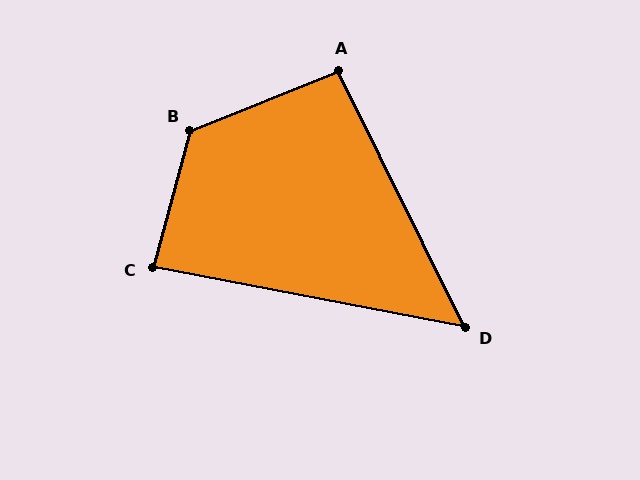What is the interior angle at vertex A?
Approximately 94 degrees (approximately right).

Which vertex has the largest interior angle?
B, at approximately 127 degrees.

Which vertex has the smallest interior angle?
D, at approximately 53 degrees.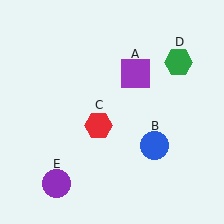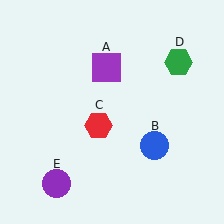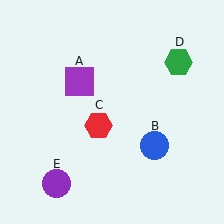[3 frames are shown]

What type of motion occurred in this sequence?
The purple square (object A) rotated counterclockwise around the center of the scene.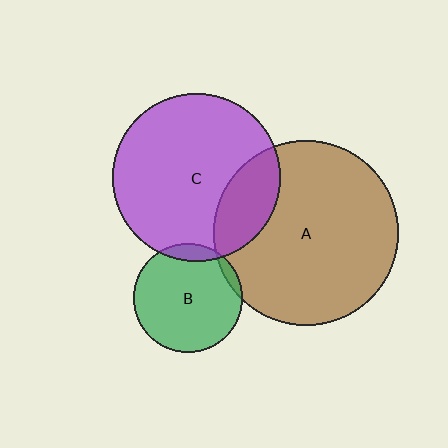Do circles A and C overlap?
Yes.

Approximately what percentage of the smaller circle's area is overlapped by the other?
Approximately 20%.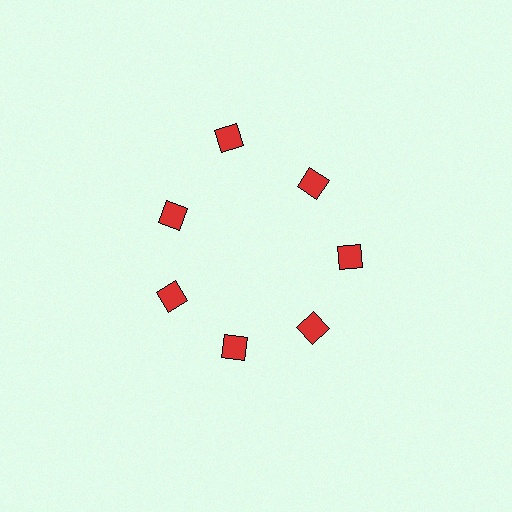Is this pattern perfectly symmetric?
No. The 7 red diamonds are arranged in a ring, but one element near the 12 o'clock position is pushed outward from the center, breaking the 7-fold rotational symmetry.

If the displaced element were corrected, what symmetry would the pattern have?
It would have 7-fold rotational symmetry — the pattern would map onto itself every 51 degrees.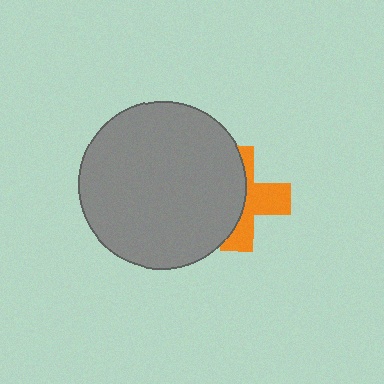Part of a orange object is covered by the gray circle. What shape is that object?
It is a cross.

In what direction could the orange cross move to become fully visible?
The orange cross could move right. That would shift it out from behind the gray circle entirely.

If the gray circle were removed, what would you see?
You would see the complete orange cross.